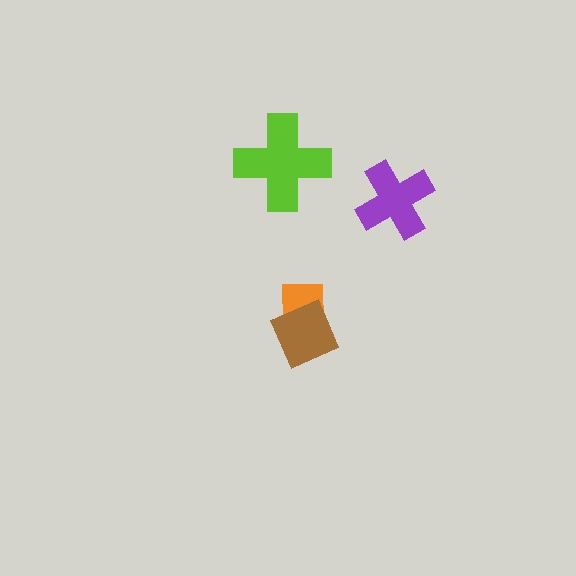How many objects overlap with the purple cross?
0 objects overlap with the purple cross.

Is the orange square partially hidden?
Yes, it is partially covered by another shape.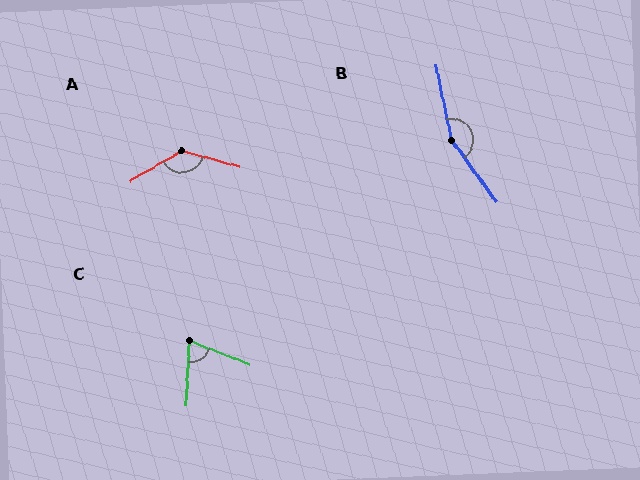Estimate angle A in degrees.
Approximately 134 degrees.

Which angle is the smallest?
C, at approximately 71 degrees.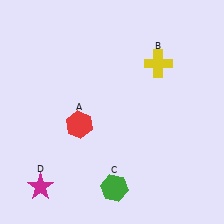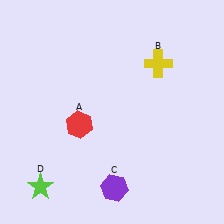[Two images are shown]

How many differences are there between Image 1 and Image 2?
There are 2 differences between the two images.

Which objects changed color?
C changed from green to purple. D changed from magenta to lime.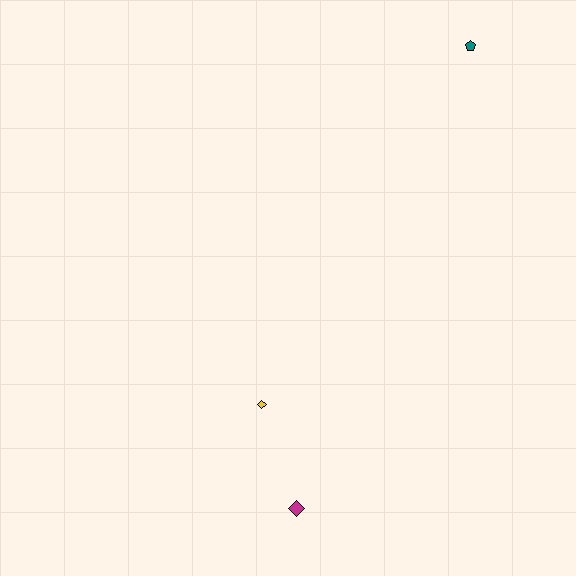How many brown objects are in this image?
There are no brown objects.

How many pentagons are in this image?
There is 1 pentagon.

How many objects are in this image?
There are 3 objects.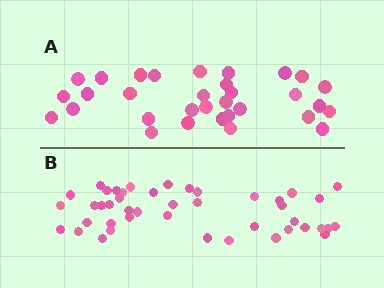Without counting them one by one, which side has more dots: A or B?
Region B (the bottom region) has more dots.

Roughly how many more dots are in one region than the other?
Region B has roughly 12 or so more dots than region A.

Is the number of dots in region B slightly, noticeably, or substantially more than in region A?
Region B has noticeably more, but not dramatically so. The ratio is roughly 1.4 to 1.